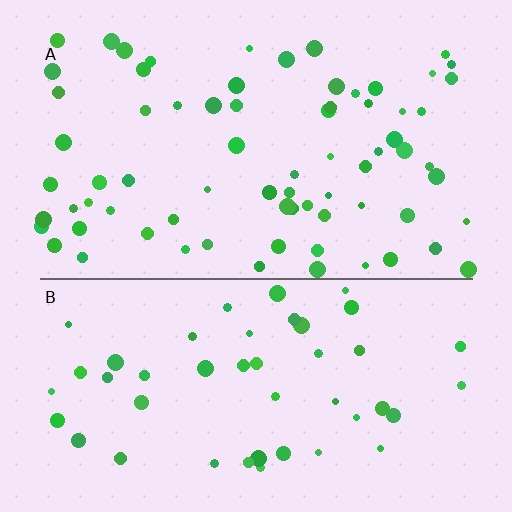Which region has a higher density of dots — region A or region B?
A (the top).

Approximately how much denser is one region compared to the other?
Approximately 1.6× — region A over region B.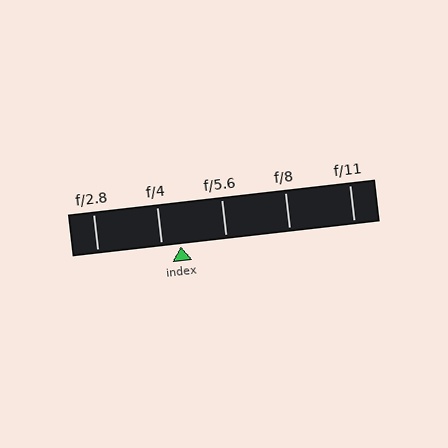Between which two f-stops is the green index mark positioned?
The index mark is between f/4 and f/5.6.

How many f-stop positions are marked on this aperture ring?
There are 5 f-stop positions marked.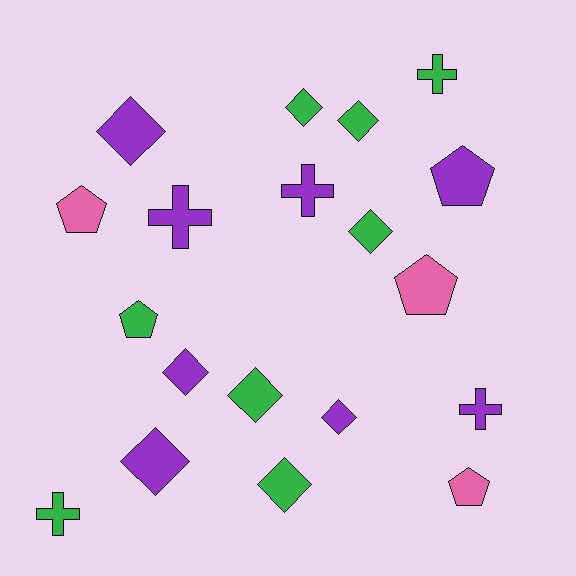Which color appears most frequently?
Purple, with 8 objects.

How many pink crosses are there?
There are no pink crosses.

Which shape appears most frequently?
Diamond, with 9 objects.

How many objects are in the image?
There are 19 objects.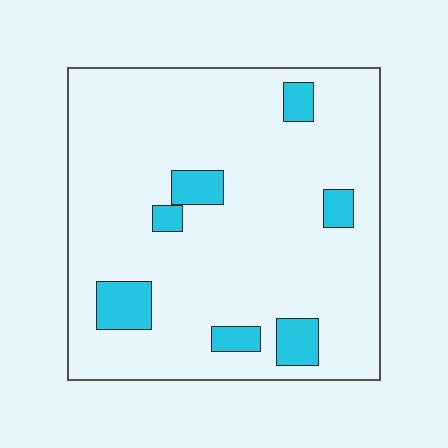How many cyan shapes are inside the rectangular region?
7.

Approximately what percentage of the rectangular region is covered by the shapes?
Approximately 10%.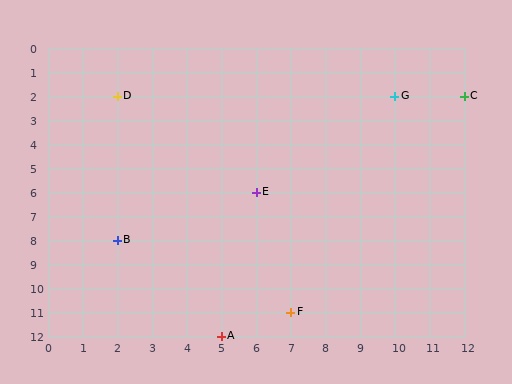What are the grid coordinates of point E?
Point E is at grid coordinates (6, 6).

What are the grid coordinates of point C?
Point C is at grid coordinates (12, 2).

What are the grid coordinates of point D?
Point D is at grid coordinates (2, 2).